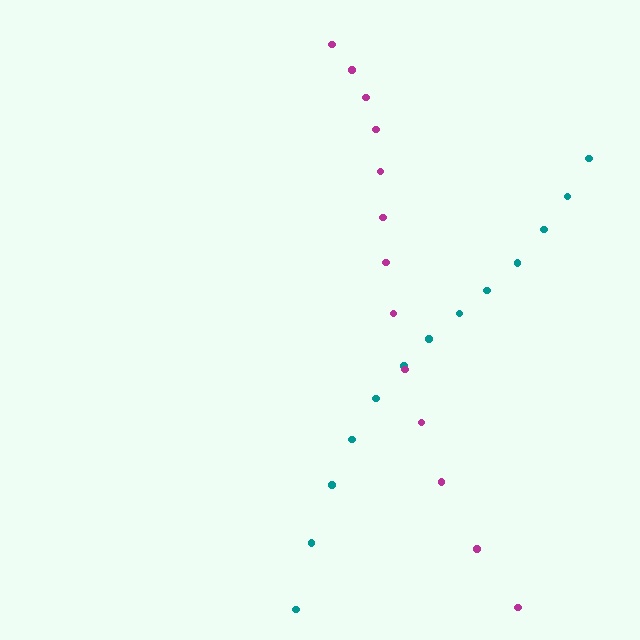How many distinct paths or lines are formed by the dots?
There are 2 distinct paths.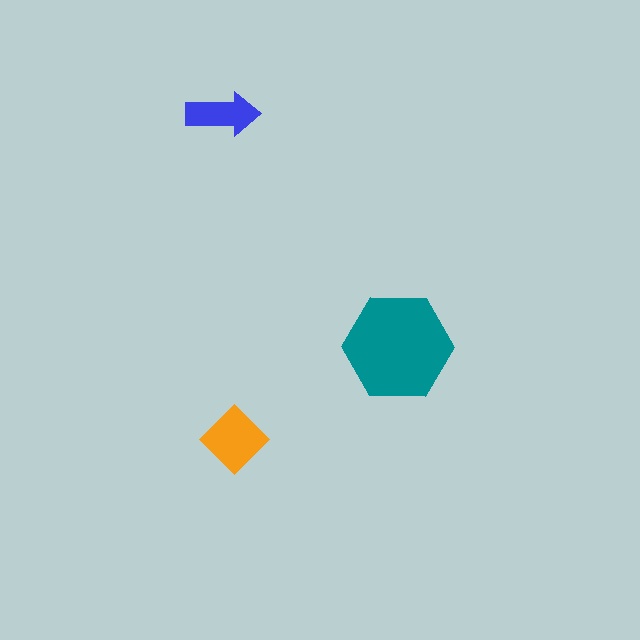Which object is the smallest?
The blue arrow.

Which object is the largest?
The teal hexagon.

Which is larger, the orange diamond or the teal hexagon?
The teal hexagon.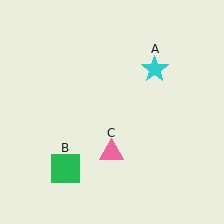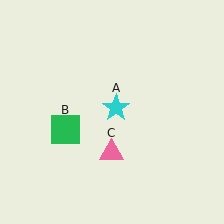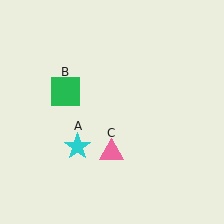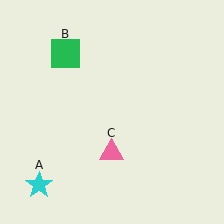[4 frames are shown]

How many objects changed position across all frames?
2 objects changed position: cyan star (object A), green square (object B).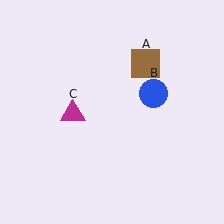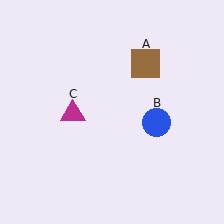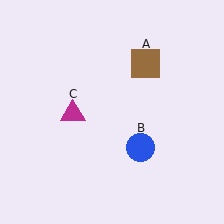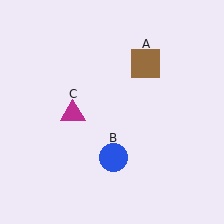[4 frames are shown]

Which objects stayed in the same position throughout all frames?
Brown square (object A) and magenta triangle (object C) remained stationary.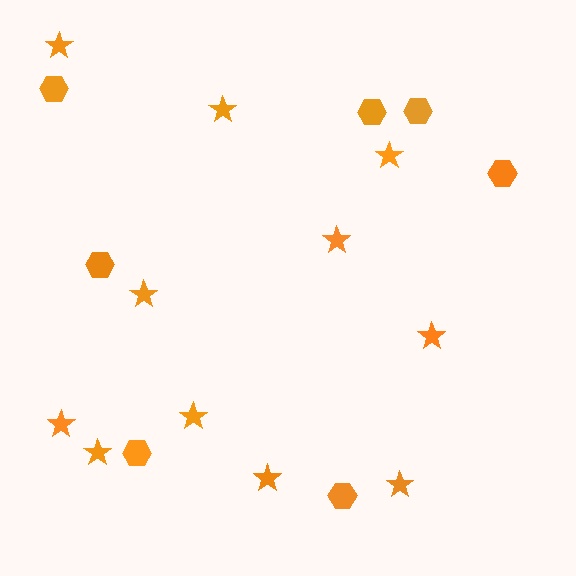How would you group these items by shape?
There are 2 groups: one group of stars (11) and one group of hexagons (7).